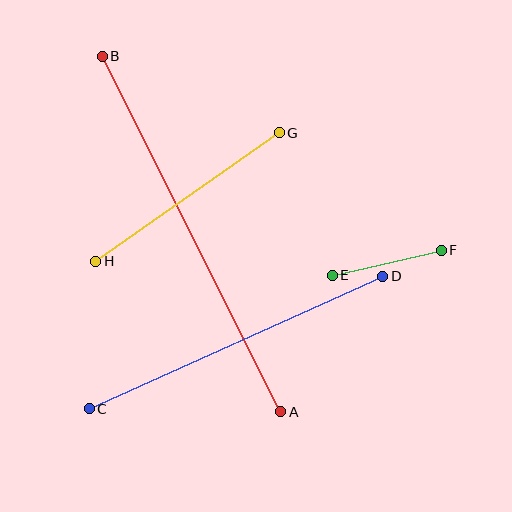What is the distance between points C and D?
The distance is approximately 322 pixels.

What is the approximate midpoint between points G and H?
The midpoint is at approximately (187, 197) pixels.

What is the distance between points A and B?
The distance is approximately 398 pixels.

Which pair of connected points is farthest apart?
Points A and B are farthest apart.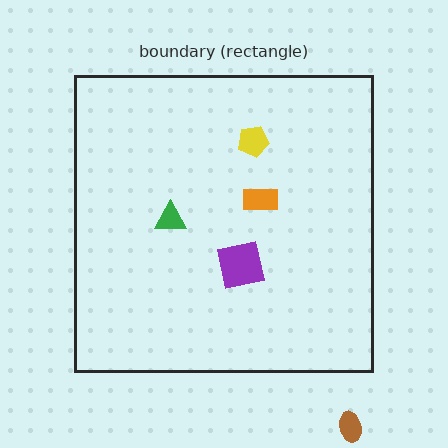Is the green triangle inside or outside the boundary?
Inside.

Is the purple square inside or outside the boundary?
Inside.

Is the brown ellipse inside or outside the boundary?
Outside.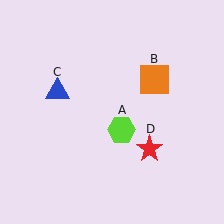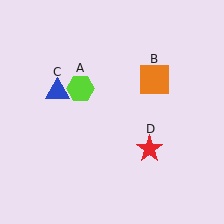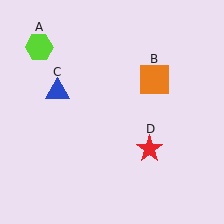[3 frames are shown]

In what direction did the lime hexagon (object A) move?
The lime hexagon (object A) moved up and to the left.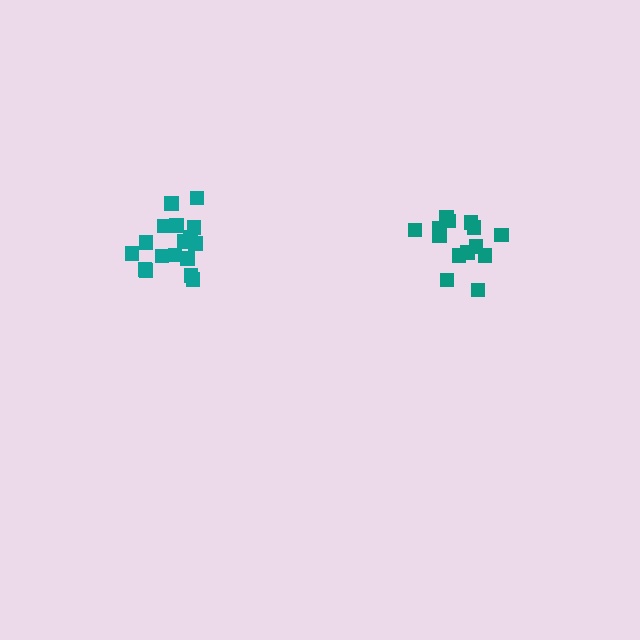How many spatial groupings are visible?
There are 2 spatial groupings.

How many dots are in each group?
Group 1: 17 dots, Group 2: 14 dots (31 total).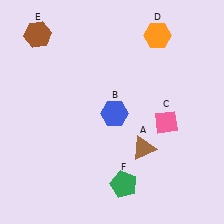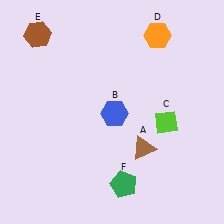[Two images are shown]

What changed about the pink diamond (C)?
In Image 1, C is pink. In Image 2, it changed to lime.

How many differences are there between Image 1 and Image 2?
There is 1 difference between the two images.